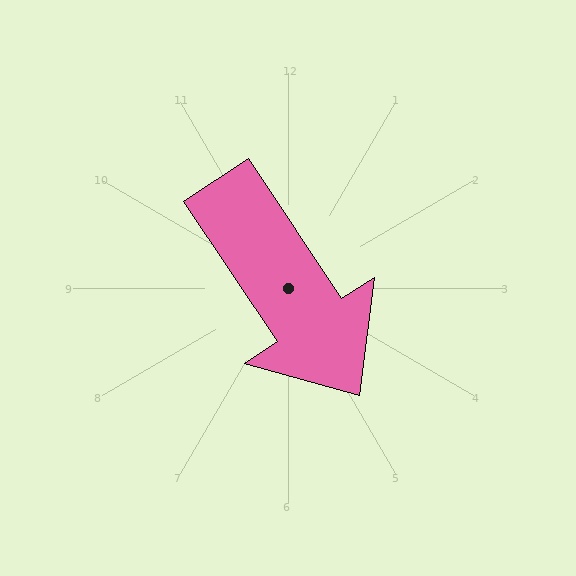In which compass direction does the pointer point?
Southeast.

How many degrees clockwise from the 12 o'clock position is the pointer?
Approximately 146 degrees.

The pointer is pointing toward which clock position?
Roughly 5 o'clock.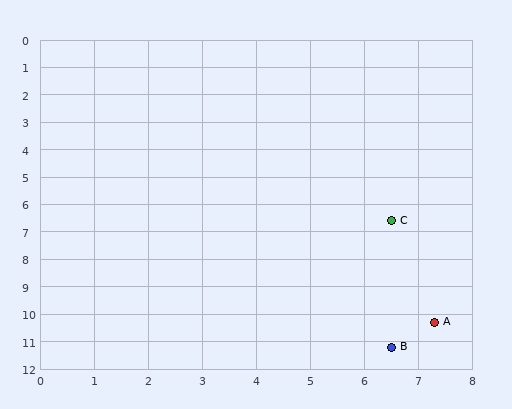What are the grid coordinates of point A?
Point A is at approximately (7.3, 10.3).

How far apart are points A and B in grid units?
Points A and B are about 1.2 grid units apart.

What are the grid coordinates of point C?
Point C is at approximately (6.5, 6.6).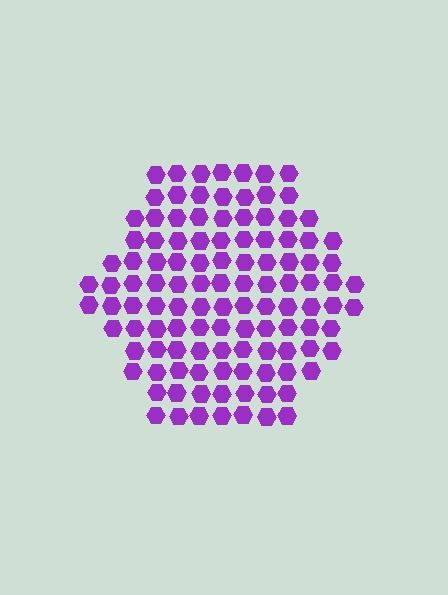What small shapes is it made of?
It is made of small hexagons.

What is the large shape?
The large shape is a hexagon.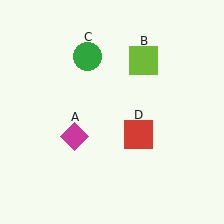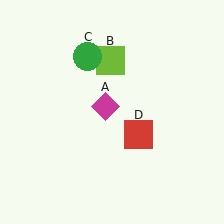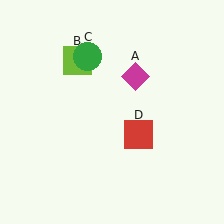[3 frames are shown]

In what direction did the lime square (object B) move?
The lime square (object B) moved left.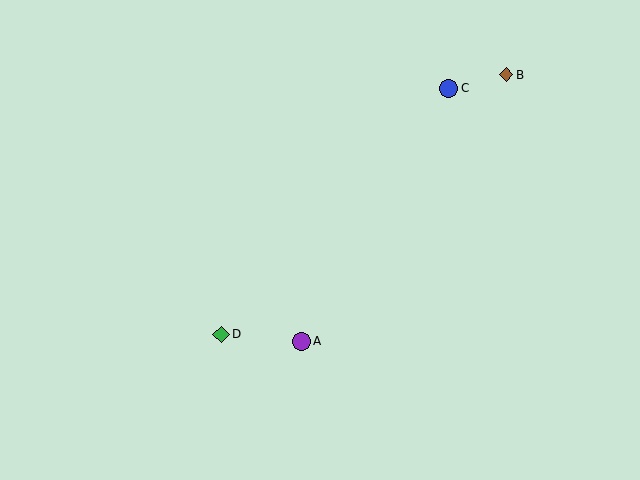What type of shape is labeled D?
Shape D is a green diamond.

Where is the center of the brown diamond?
The center of the brown diamond is at (506, 75).